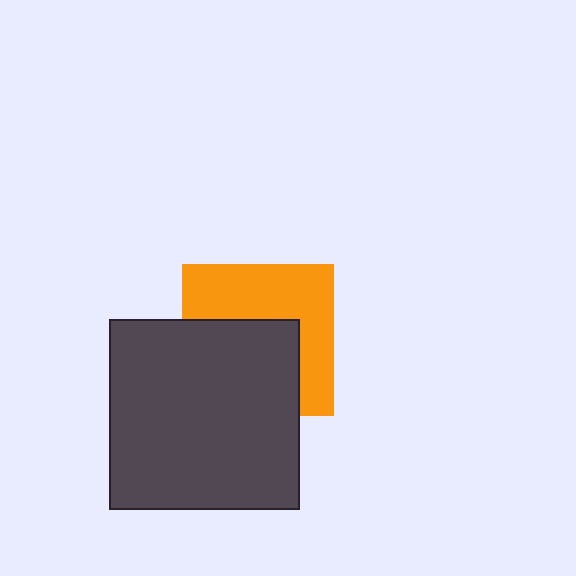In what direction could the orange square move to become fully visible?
The orange square could move up. That would shift it out from behind the dark gray square entirely.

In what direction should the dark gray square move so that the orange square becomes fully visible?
The dark gray square should move down. That is the shortest direction to clear the overlap and leave the orange square fully visible.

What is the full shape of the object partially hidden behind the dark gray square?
The partially hidden object is an orange square.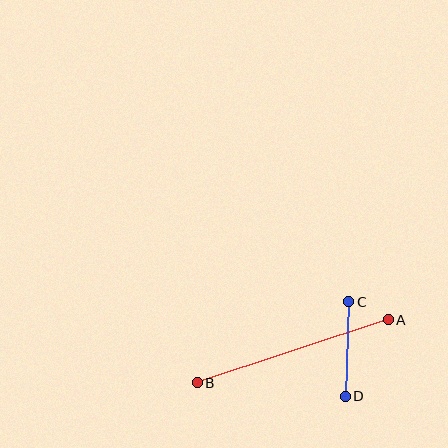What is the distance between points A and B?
The distance is approximately 201 pixels.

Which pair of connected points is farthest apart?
Points A and B are farthest apart.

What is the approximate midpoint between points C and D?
The midpoint is at approximately (347, 349) pixels.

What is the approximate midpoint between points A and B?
The midpoint is at approximately (293, 351) pixels.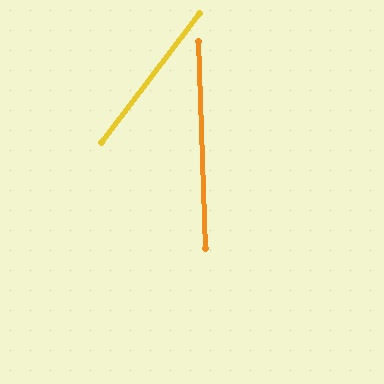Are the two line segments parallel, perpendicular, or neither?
Neither parallel nor perpendicular — they differ by about 39°.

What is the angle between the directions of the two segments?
Approximately 39 degrees.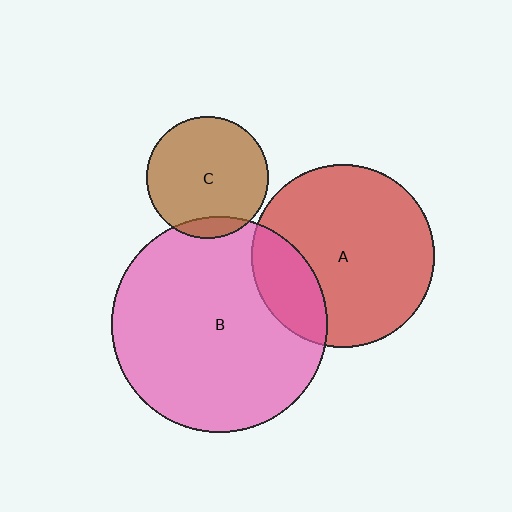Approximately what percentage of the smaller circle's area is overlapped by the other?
Approximately 20%.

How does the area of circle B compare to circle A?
Approximately 1.4 times.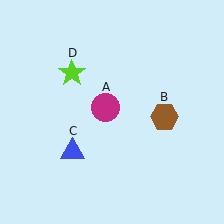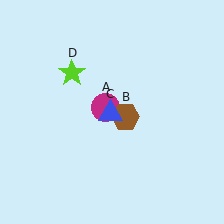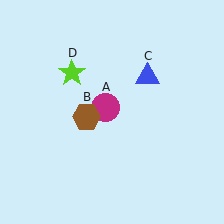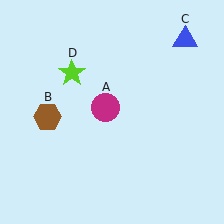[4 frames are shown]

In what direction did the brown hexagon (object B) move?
The brown hexagon (object B) moved left.